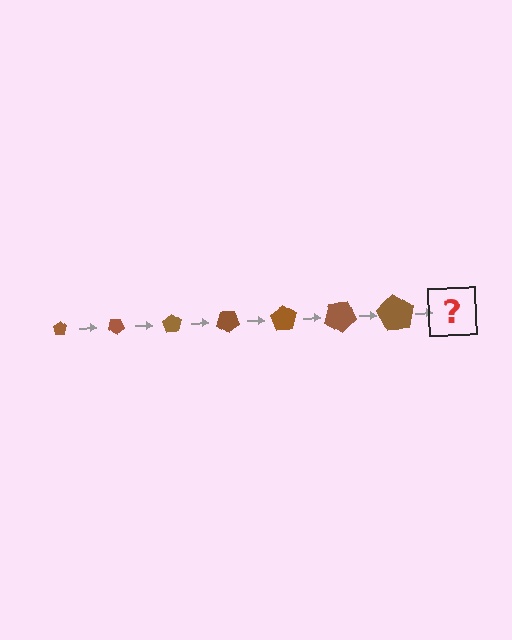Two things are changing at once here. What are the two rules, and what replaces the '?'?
The two rules are that the pentagon grows larger each step and it rotates 35 degrees each step. The '?' should be a pentagon, larger than the previous one and rotated 245 degrees from the start.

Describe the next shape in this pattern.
It should be a pentagon, larger than the previous one and rotated 245 degrees from the start.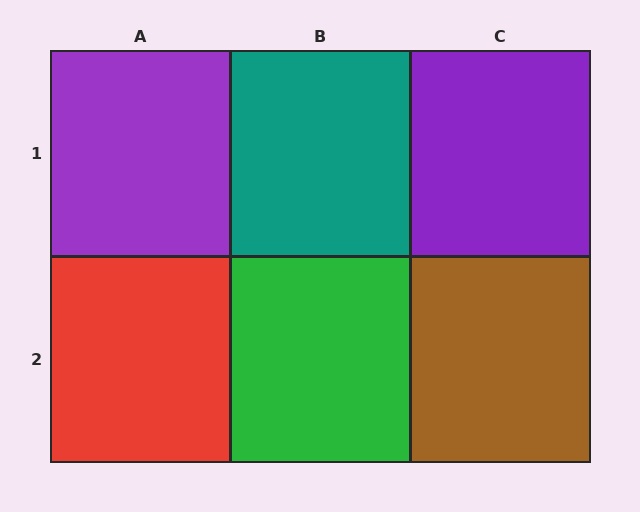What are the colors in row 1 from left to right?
Purple, teal, purple.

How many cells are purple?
2 cells are purple.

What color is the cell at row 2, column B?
Green.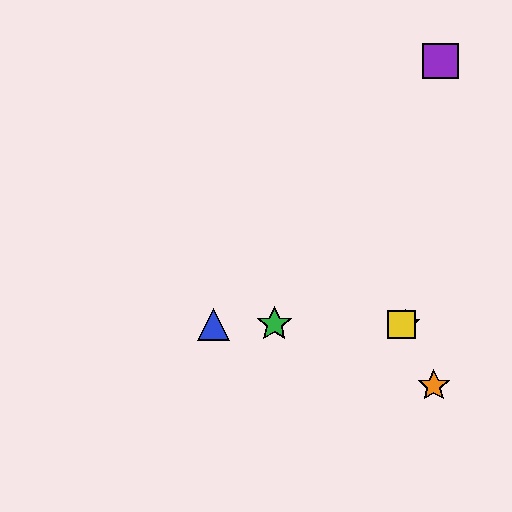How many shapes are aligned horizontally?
4 shapes (the red star, the blue triangle, the green star, the yellow square) are aligned horizontally.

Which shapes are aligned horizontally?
The red star, the blue triangle, the green star, the yellow square are aligned horizontally.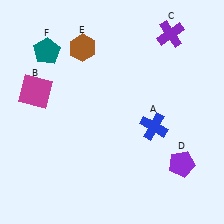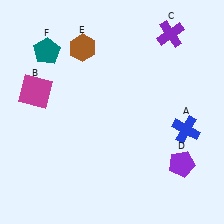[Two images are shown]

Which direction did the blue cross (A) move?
The blue cross (A) moved right.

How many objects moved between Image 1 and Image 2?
1 object moved between the two images.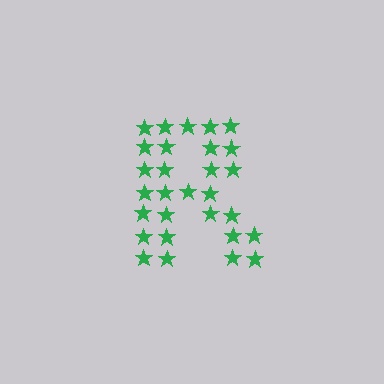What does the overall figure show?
The overall figure shows the letter R.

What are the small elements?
The small elements are stars.